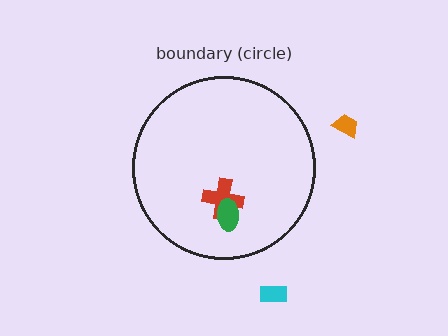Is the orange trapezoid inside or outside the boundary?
Outside.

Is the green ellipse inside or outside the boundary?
Inside.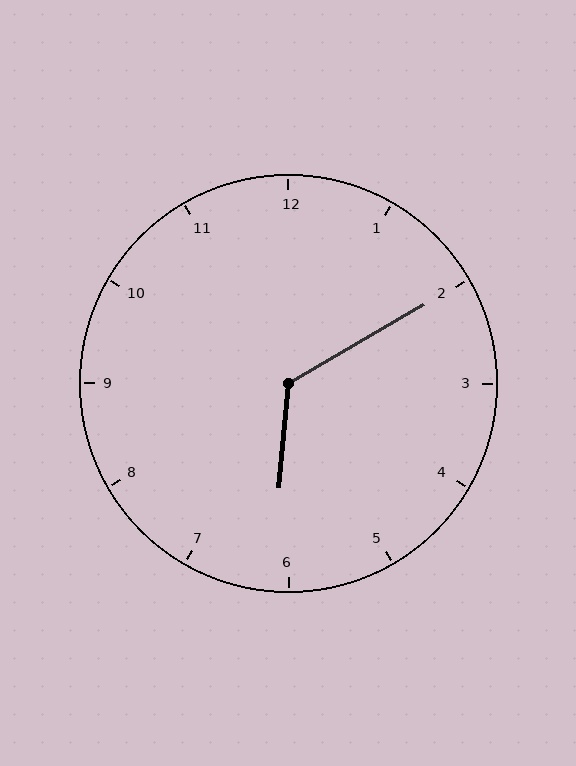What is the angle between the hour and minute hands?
Approximately 125 degrees.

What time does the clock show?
6:10.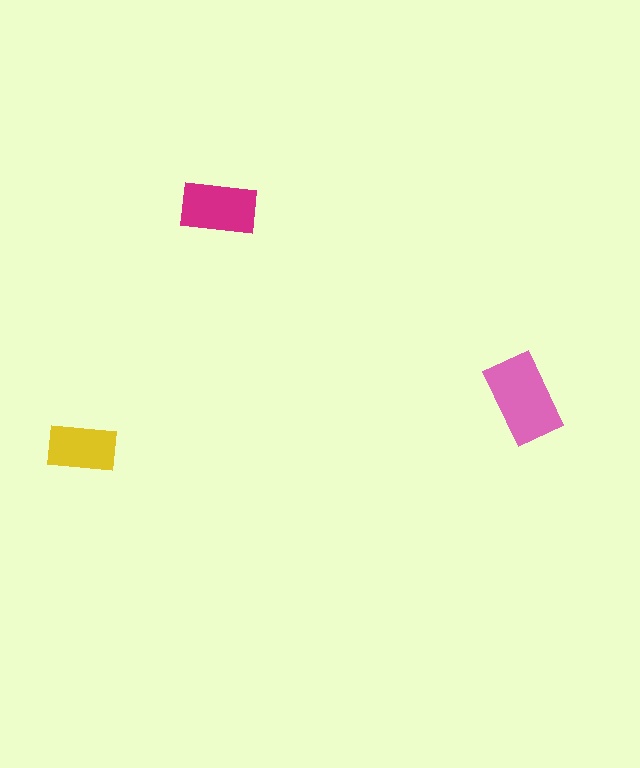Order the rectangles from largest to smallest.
the pink one, the magenta one, the yellow one.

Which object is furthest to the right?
The pink rectangle is rightmost.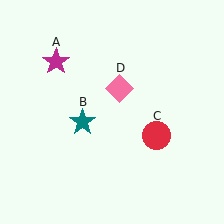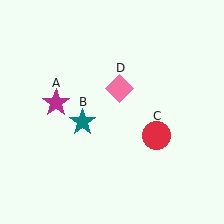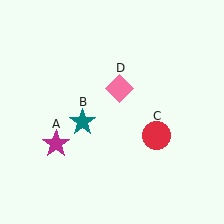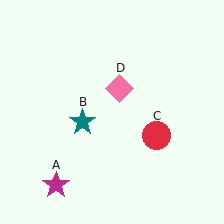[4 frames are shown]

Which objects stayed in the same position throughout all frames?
Teal star (object B) and red circle (object C) and pink diamond (object D) remained stationary.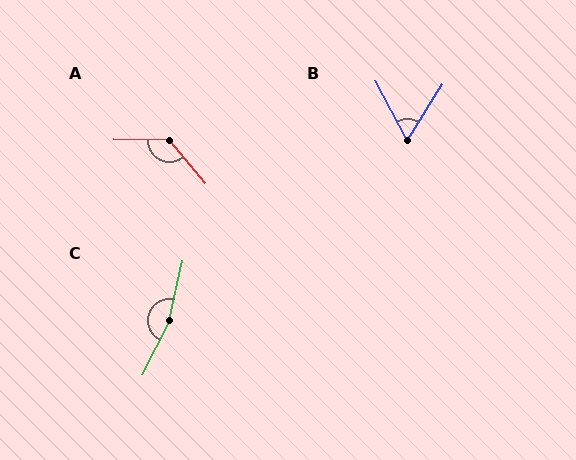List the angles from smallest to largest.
B (60°), A (130°), C (166°).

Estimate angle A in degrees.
Approximately 130 degrees.